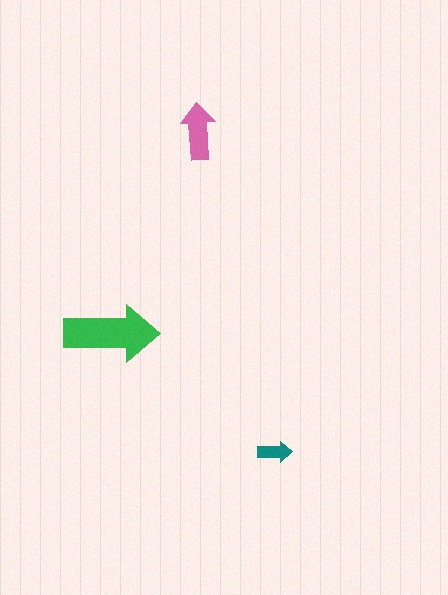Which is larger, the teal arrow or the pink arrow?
The pink one.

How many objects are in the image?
There are 3 objects in the image.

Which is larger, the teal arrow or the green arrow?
The green one.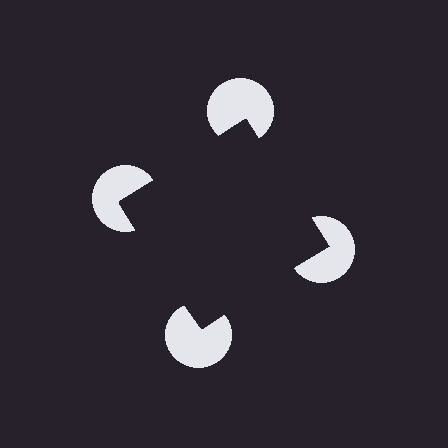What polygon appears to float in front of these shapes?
An illusory square — its edges are inferred from the aligned wedge cuts in the pac-man discs, not physically drawn.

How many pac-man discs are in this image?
There are 4 — one at each vertex of the illusory square.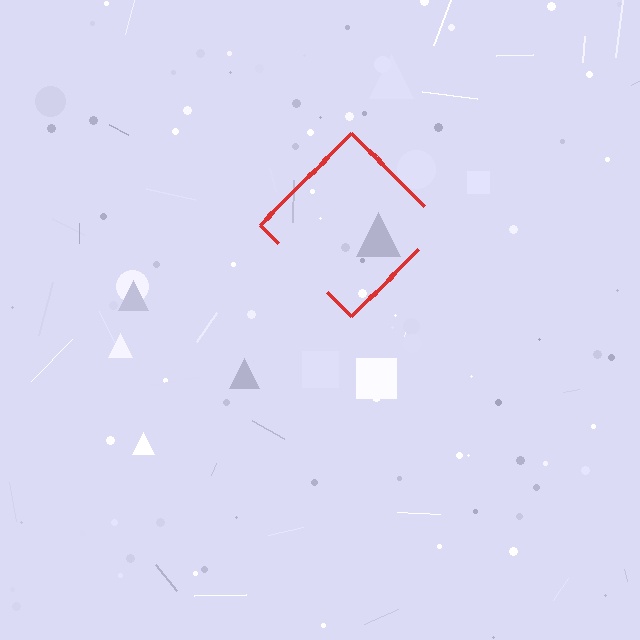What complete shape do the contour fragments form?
The contour fragments form a diamond.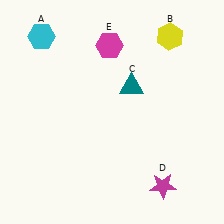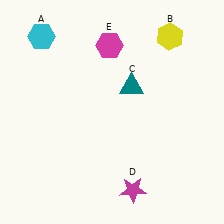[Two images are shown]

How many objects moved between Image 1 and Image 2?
1 object moved between the two images.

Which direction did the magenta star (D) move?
The magenta star (D) moved left.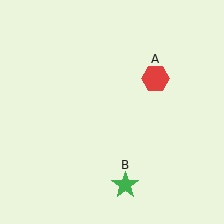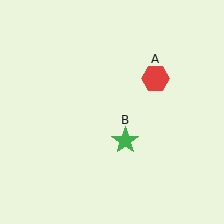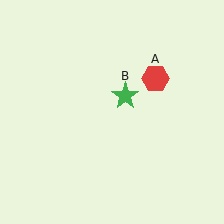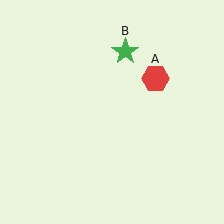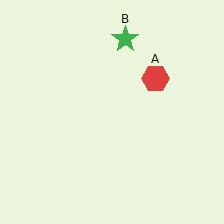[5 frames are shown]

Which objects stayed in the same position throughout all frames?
Red hexagon (object A) remained stationary.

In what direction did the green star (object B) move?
The green star (object B) moved up.